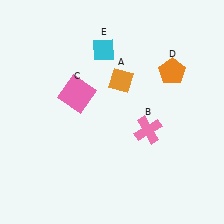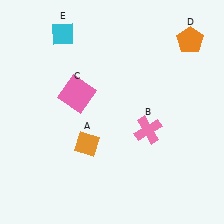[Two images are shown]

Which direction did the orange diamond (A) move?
The orange diamond (A) moved down.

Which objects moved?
The objects that moved are: the orange diamond (A), the orange pentagon (D), the cyan diamond (E).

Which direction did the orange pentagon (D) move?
The orange pentagon (D) moved up.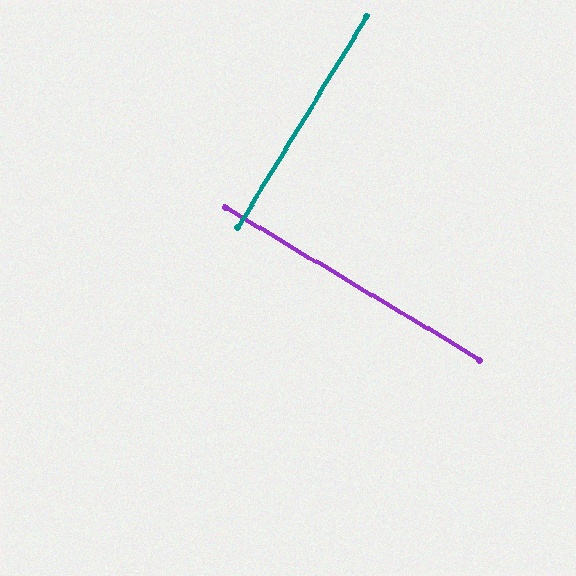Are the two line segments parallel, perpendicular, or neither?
Perpendicular — they meet at approximately 89°.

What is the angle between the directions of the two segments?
Approximately 89 degrees.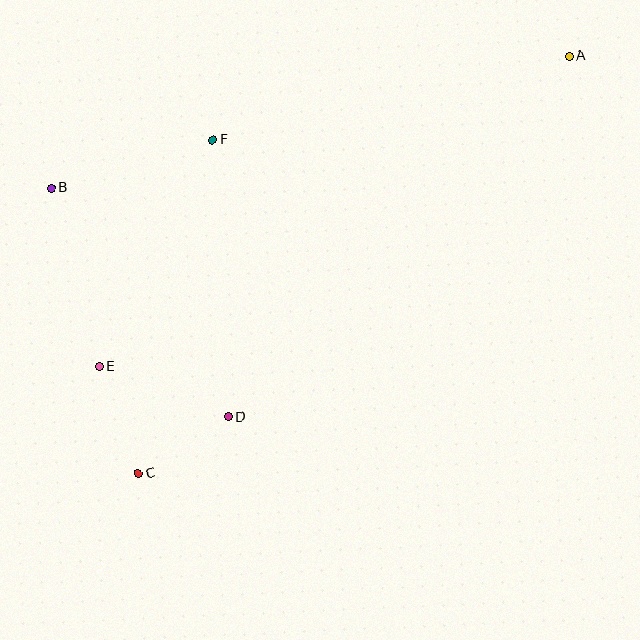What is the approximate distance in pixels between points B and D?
The distance between B and D is approximately 290 pixels.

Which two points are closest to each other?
Points C and D are closest to each other.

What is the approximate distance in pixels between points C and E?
The distance between C and E is approximately 114 pixels.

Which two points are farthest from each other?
Points A and C are farthest from each other.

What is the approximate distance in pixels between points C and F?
The distance between C and F is approximately 342 pixels.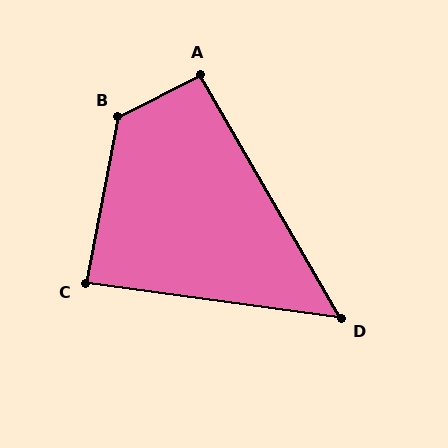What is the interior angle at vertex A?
Approximately 93 degrees (approximately right).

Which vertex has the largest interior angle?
B, at approximately 128 degrees.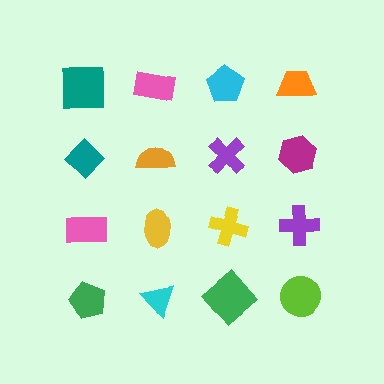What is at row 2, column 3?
A purple cross.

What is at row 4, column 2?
A cyan triangle.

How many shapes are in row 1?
4 shapes.